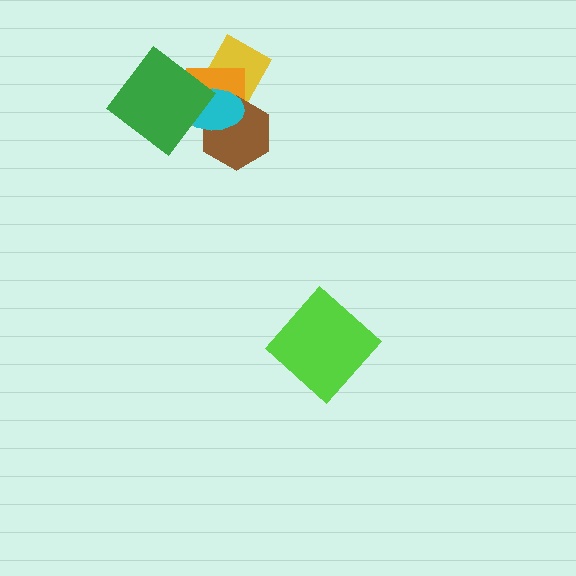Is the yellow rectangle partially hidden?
Yes, it is partially covered by another shape.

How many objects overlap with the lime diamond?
0 objects overlap with the lime diamond.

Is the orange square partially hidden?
Yes, it is partially covered by another shape.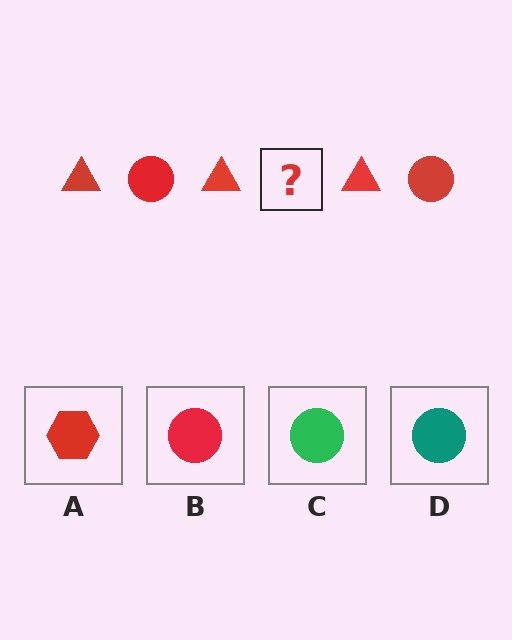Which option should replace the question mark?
Option B.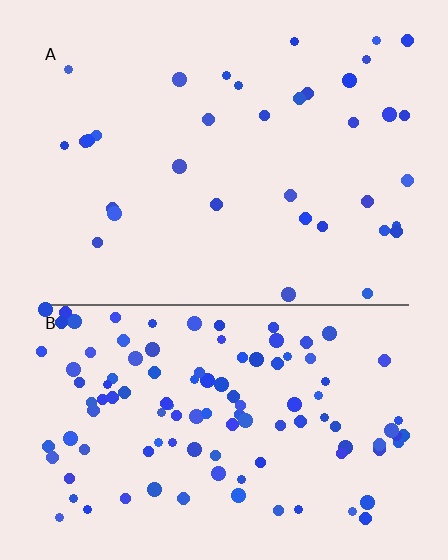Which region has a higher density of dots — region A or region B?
B (the bottom).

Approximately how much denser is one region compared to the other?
Approximately 3.2× — region B over region A.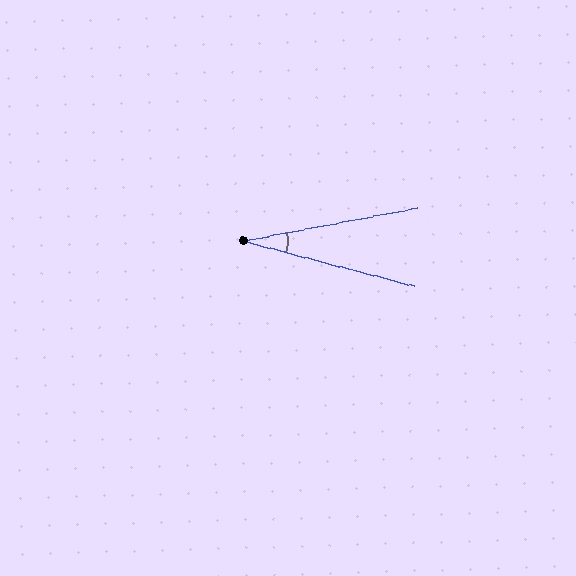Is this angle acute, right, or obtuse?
It is acute.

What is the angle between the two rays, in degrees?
Approximately 25 degrees.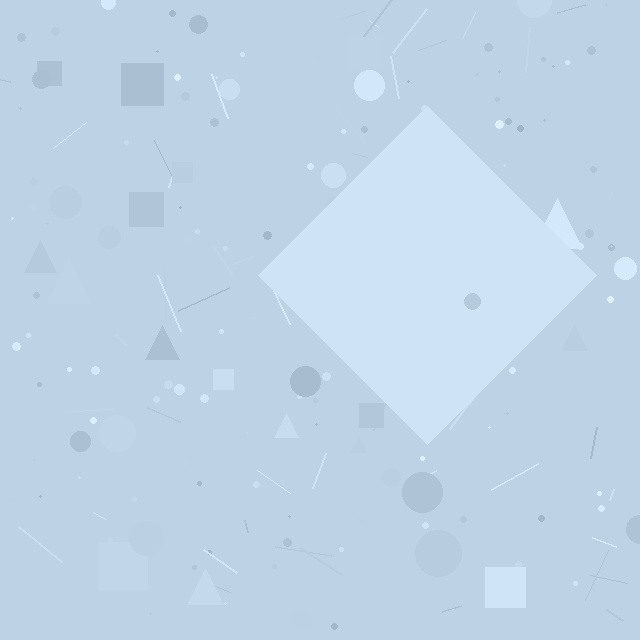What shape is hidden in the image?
A diamond is hidden in the image.